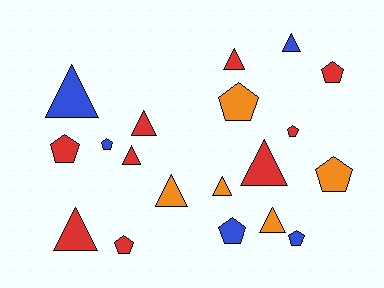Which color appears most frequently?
Red, with 9 objects.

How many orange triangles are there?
There are 3 orange triangles.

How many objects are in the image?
There are 19 objects.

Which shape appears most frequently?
Triangle, with 10 objects.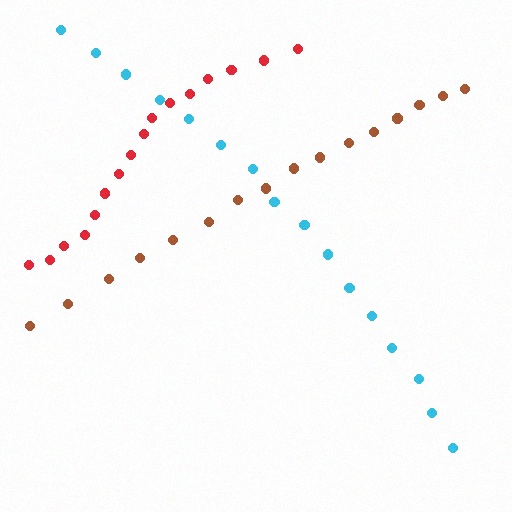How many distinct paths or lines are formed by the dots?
There are 3 distinct paths.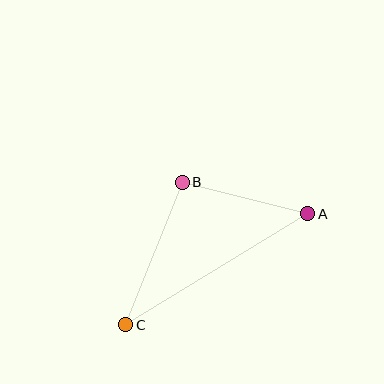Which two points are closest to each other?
Points A and B are closest to each other.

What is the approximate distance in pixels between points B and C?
The distance between B and C is approximately 153 pixels.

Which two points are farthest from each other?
Points A and C are farthest from each other.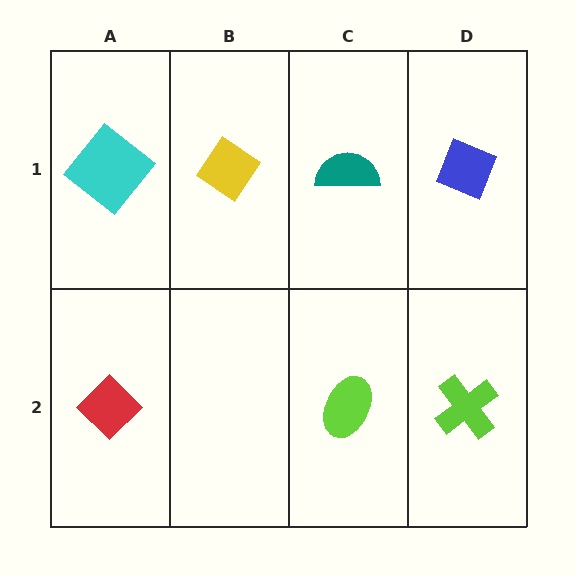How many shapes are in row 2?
3 shapes.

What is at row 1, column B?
A yellow diamond.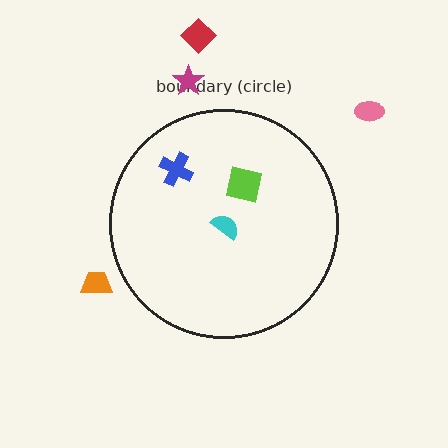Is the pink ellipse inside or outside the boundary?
Outside.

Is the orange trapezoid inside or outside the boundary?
Outside.